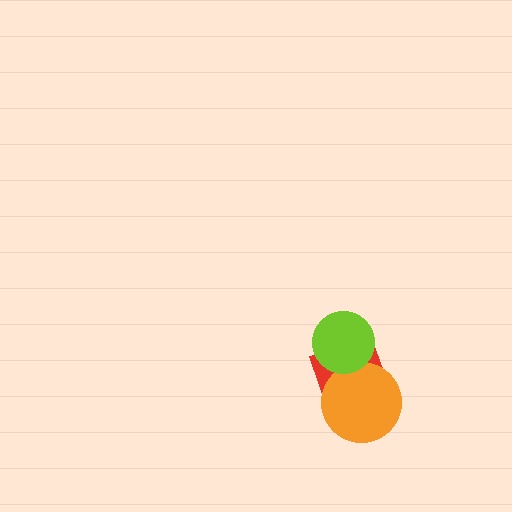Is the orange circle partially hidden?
Yes, it is partially covered by another shape.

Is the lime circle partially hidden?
No, no other shape covers it.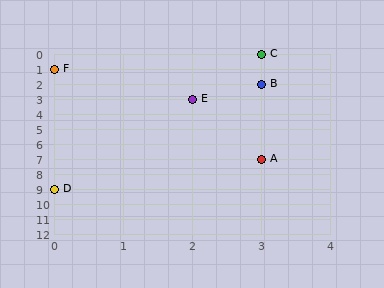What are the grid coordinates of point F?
Point F is at grid coordinates (0, 1).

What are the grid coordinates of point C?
Point C is at grid coordinates (3, 0).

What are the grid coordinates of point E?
Point E is at grid coordinates (2, 3).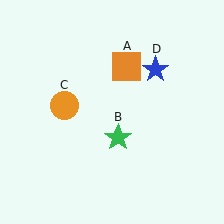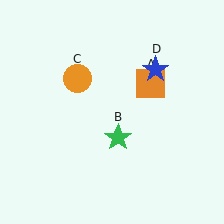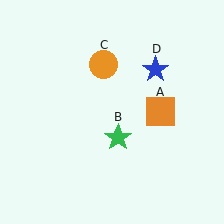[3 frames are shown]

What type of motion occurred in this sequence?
The orange square (object A), orange circle (object C) rotated clockwise around the center of the scene.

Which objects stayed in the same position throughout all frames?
Green star (object B) and blue star (object D) remained stationary.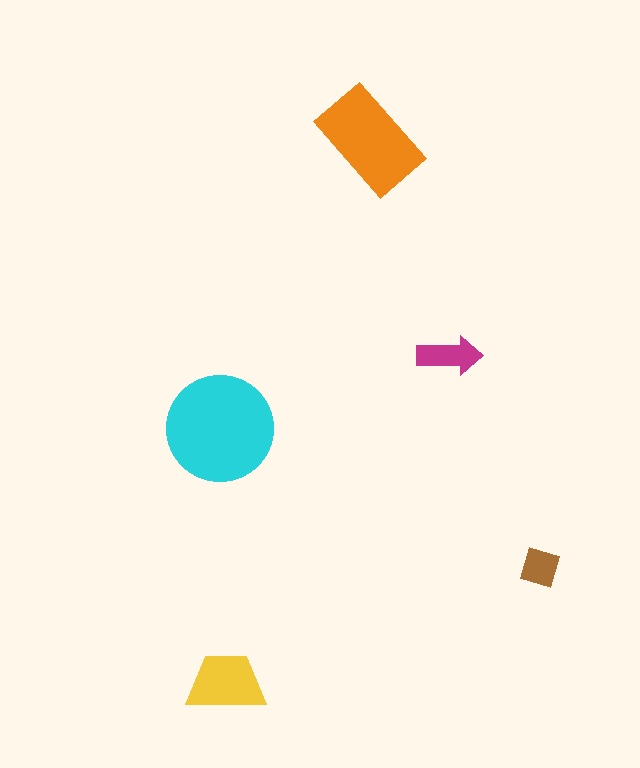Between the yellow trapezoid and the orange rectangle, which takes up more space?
The orange rectangle.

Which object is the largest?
The cyan circle.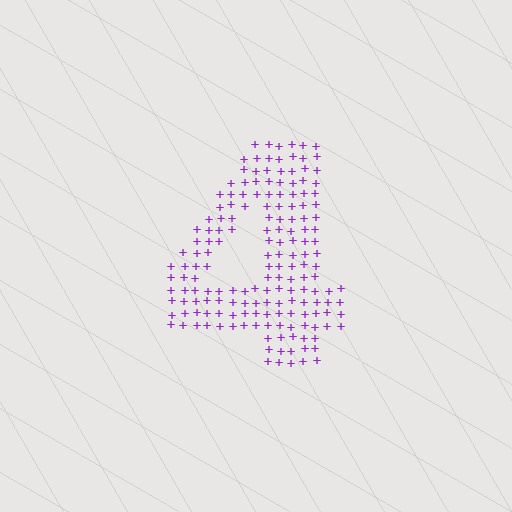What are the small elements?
The small elements are plus signs.